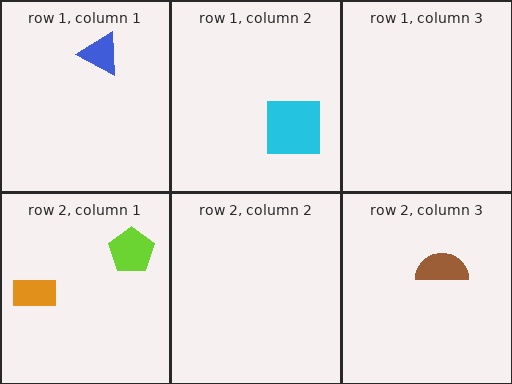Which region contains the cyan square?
The row 1, column 2 region.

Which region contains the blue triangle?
The row 1, column 1 region.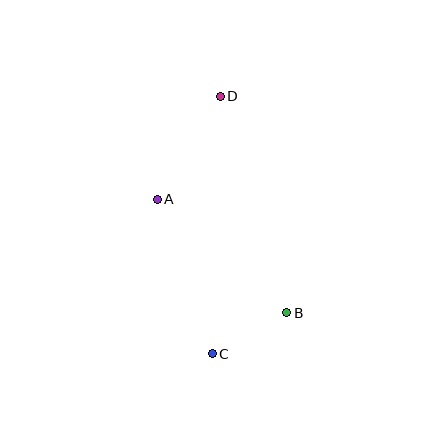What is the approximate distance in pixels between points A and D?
The distance between A and D is approximately 121 pixels.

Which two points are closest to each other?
Points B and C are closest to each other.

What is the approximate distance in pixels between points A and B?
The distance between A and B is approximately 172 pixels.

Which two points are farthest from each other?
Points C and D are farthest from each other.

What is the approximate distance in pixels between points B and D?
The distance between B and D is approximately 227 pixels.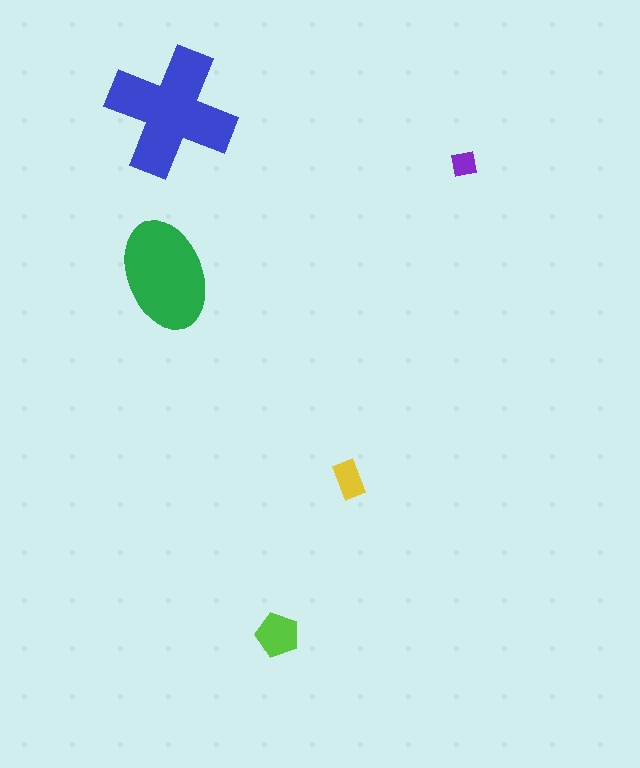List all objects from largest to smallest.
The blue cross, the green ellipse, the lime pentagon, the yellow rectangle, the purple square.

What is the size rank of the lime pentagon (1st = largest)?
3rd.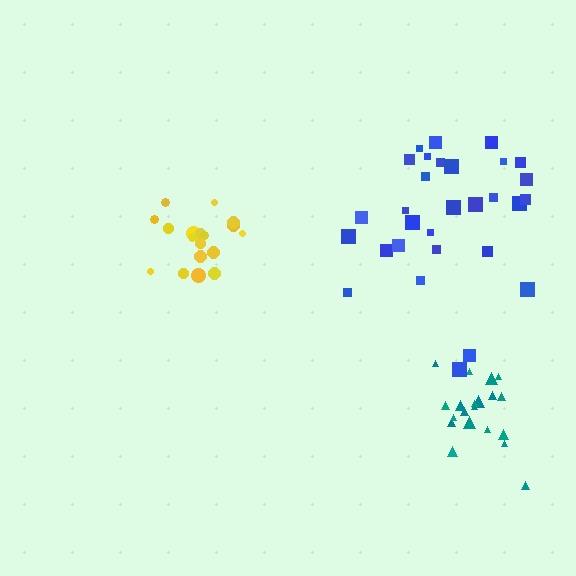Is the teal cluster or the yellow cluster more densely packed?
Teal.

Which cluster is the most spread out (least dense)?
Blue.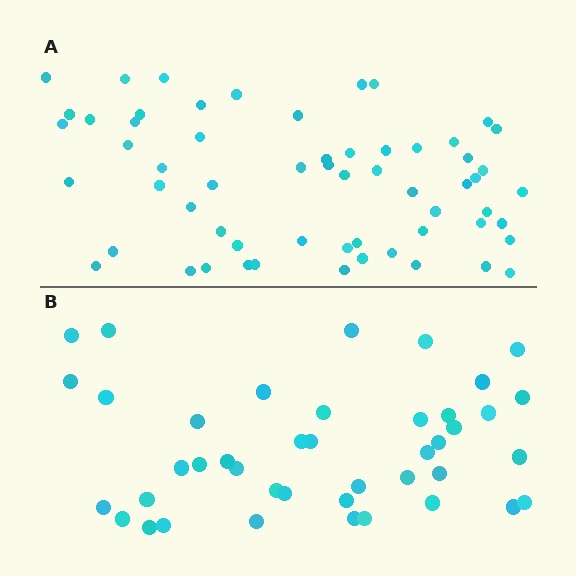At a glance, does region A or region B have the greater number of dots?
Region A (the top region) has more dots.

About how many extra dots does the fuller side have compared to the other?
Region A has approximately 20 more dots than region B.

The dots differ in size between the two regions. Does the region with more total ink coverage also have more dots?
No. Region B has more total ink coverage because its dots are larger, but region A actually contains more individual dots. Total area can be misleading — the number of items is what matters here.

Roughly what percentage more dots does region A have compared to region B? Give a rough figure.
About 45% more.